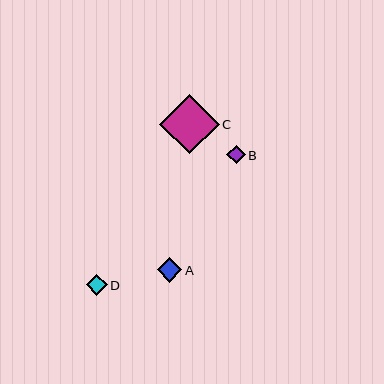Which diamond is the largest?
Diamond C is the largest with a size of approximately 60 pixels.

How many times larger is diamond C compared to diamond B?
Diamond C is approximately 3.2 times the size of diamond B.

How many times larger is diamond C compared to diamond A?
Diamond C is approximately 2.4 times the size of diamond A.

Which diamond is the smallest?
Diamond B is the smallest with a size of approximately 19 pixels.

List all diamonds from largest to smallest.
From largest to smallest: C, A, D, B.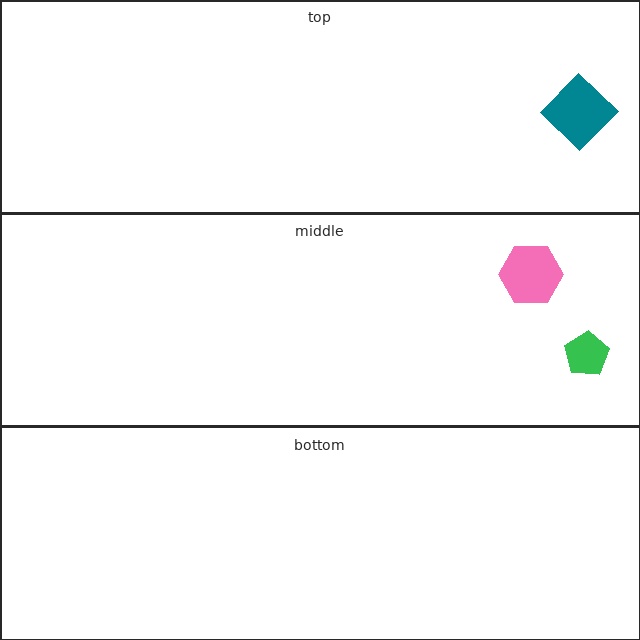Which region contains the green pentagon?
The middle region.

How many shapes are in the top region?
1.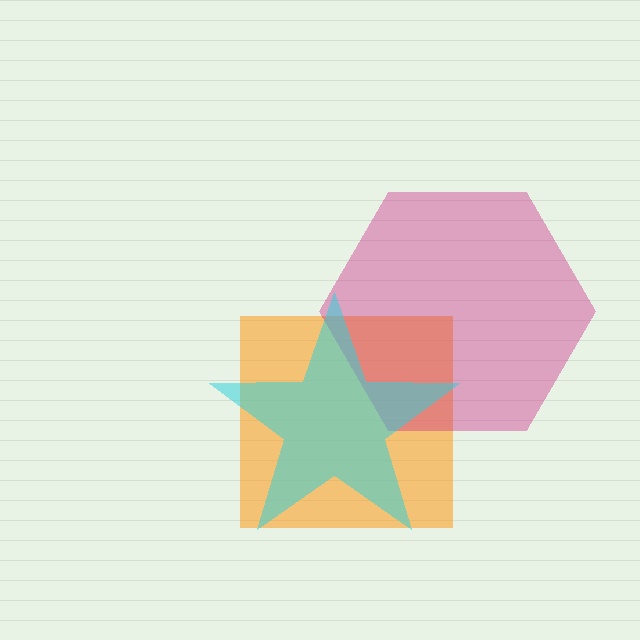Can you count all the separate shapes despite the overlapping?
Yes, there are 3 separate shapes.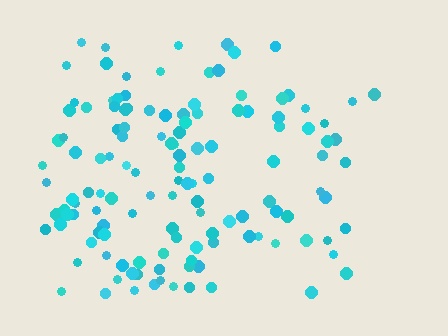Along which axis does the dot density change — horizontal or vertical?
Horizontal.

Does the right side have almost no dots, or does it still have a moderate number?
Still a moderate number, just noticeably fewer than the left.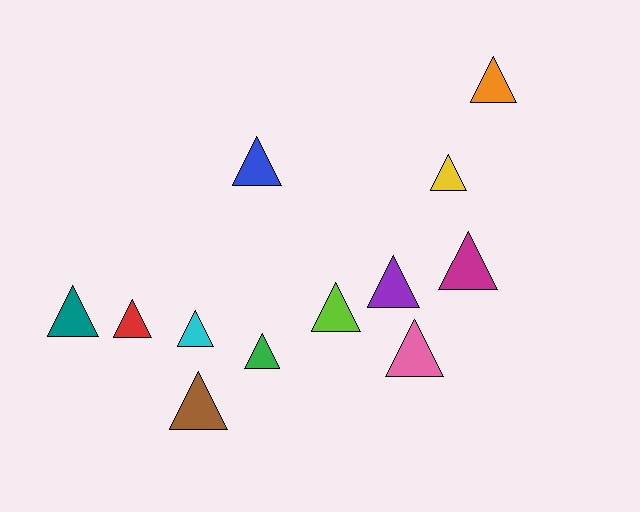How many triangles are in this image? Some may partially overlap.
There are 12 triangles.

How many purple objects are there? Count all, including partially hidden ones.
There is 1 purple object.